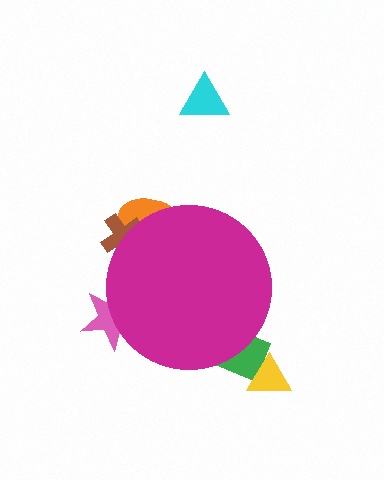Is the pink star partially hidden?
Yes, the pink star is partially hidden behind the magenta circle.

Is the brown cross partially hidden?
Yes, the brown cross is partially hidden behind the magenta circle.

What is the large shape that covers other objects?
A magenta circle.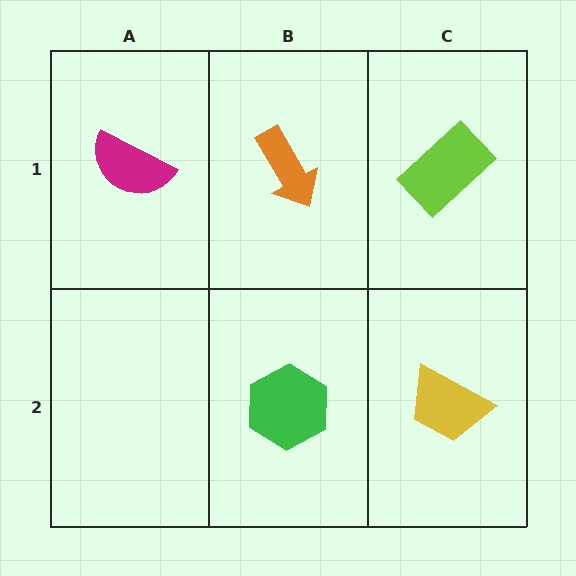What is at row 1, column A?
A magenta semicircle.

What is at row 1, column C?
A lime rectangle.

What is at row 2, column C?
A yellow trapezoid.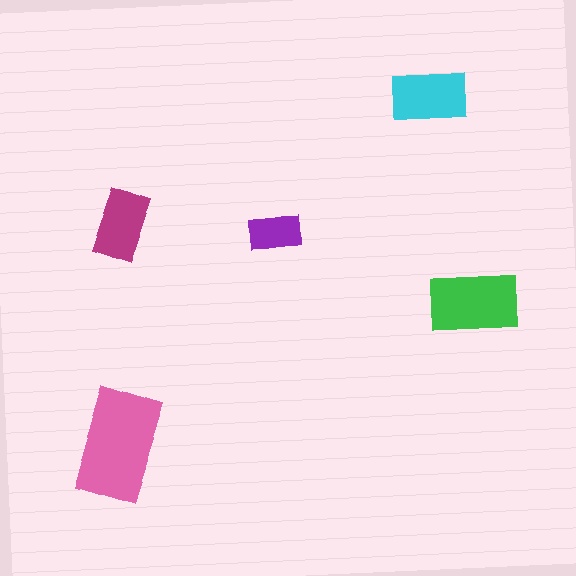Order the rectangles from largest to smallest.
the pink one, the green one, the cyan one, the magenta one, the purple one.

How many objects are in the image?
There are 5 objects in the image.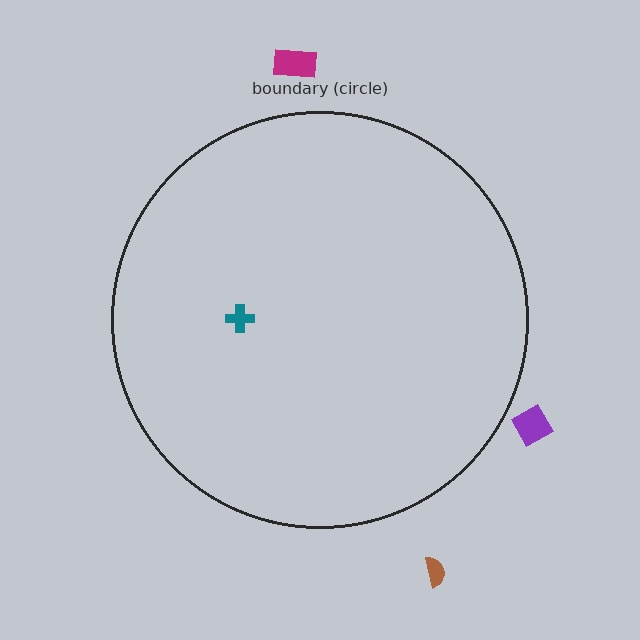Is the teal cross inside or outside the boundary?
Inside.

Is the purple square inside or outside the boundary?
Outside.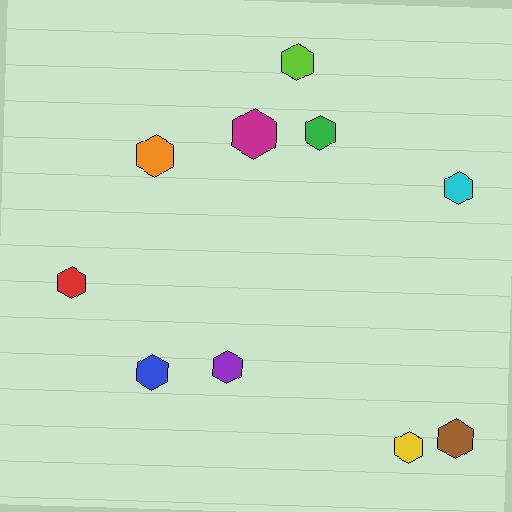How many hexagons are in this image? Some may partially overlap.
There are 10 hexagons.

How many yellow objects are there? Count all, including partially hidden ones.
There is 1 yellow object.